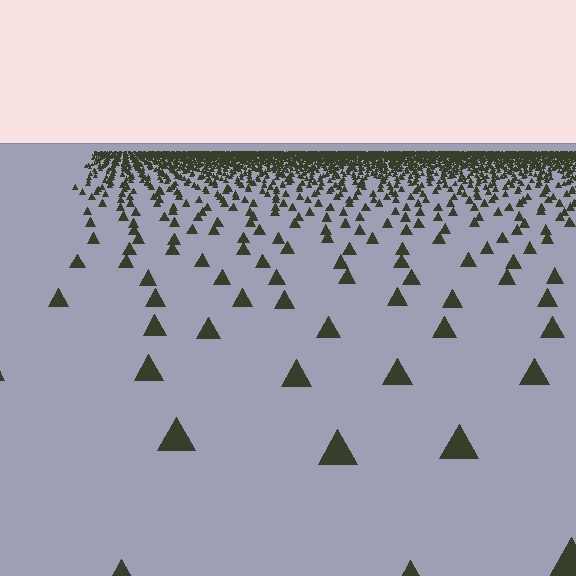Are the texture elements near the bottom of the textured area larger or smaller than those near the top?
Larger. Near the bottom, elements are closer to the viewer and appear at a bigger on-screen size.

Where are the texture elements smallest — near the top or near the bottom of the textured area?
Near the top.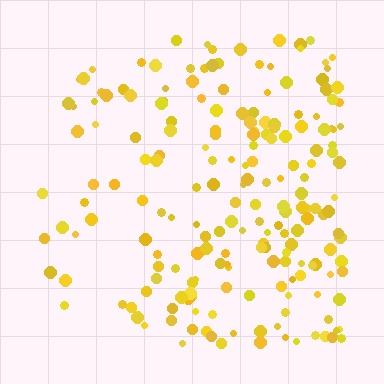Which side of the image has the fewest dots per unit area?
The left.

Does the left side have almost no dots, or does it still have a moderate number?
Still a moderate number, just noticeably fewer than the right.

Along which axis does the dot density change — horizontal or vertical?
Horizontal.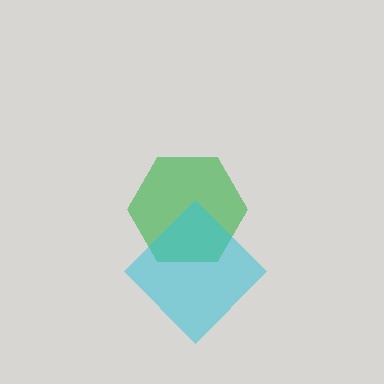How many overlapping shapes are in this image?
There are 2 overlapping shapes in the image.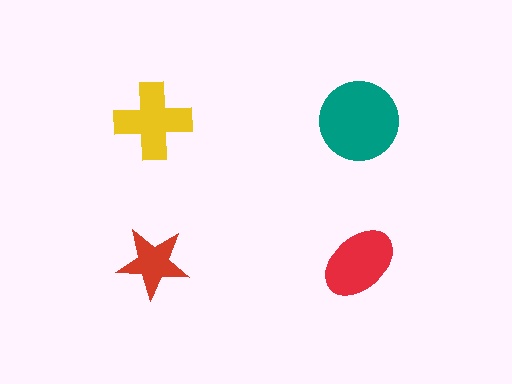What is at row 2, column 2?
A red ellipse.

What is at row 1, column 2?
A teal circle.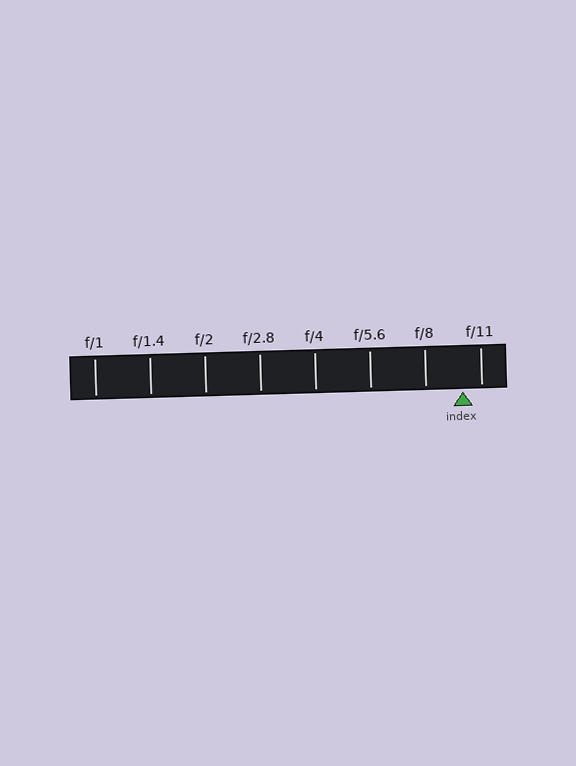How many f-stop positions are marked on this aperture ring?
There are 8 f-stop positions marked.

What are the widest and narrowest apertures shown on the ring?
The widest aperture shown is f/1 and the narrowest is f/11.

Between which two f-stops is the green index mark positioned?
The index mark is between f/8 and f/11.